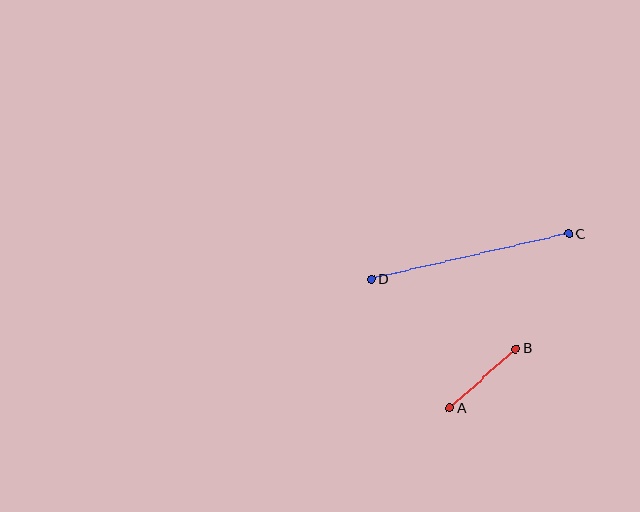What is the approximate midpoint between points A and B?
The midpoint is at approximately (483, 379) pixels.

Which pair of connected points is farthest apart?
Points C and D are farthest apart.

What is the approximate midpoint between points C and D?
The midpoint is at approximately (470, 256) pixels.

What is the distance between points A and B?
The distance is approximately 88 pixels.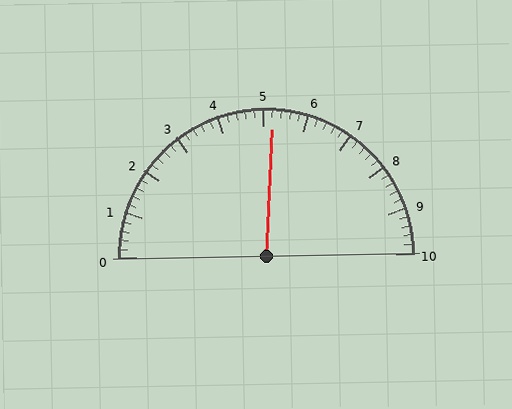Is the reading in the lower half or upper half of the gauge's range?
The reading is in the upper half of the range (0 to 10).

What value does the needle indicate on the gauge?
The needle indicates approximately 5.2.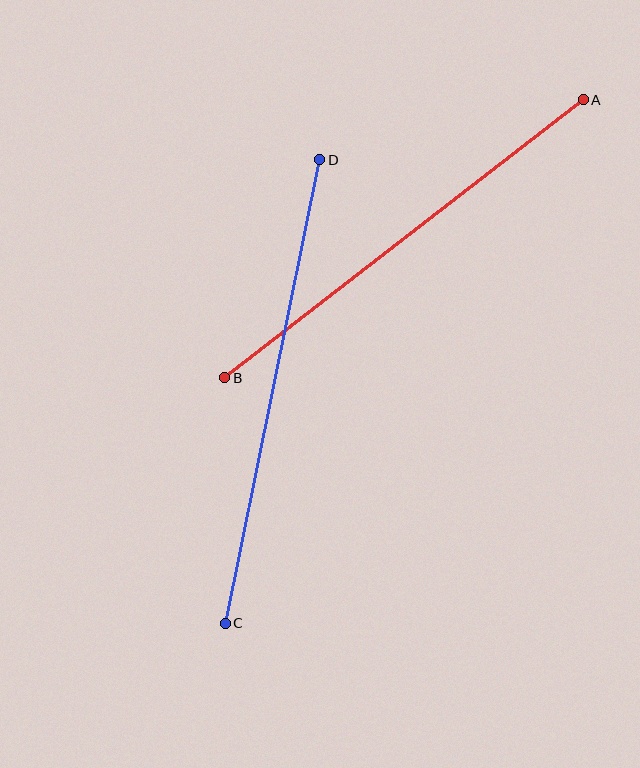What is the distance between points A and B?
The distance is approximately 453 pixels.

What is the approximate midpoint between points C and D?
The midpoint is at approximately (273, 391) pixels.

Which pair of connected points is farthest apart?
Points C and D are farthest apart.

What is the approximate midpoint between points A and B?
The midpoint is at approximately (404, 239) pixels.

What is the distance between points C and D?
The distance is approximately 473 pixels.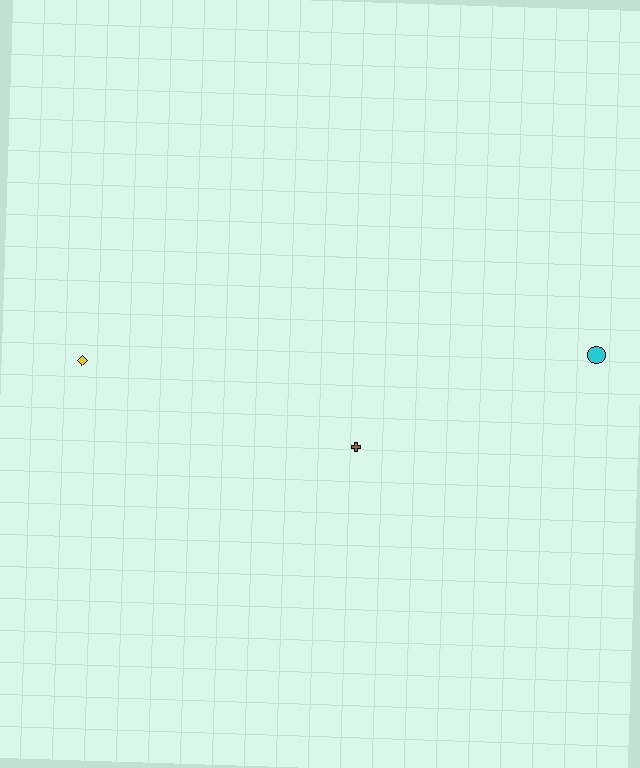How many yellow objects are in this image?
There is 1 yellow object.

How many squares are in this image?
There are no squares.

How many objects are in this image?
There are 3 objects.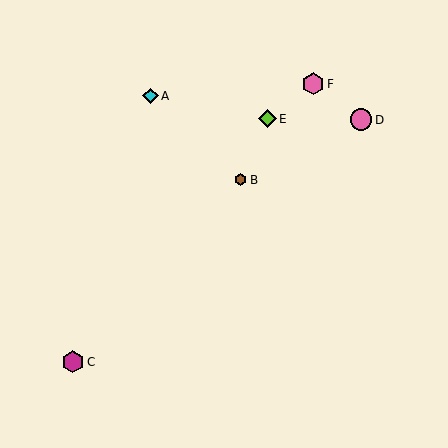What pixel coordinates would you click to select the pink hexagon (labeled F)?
Click at (313, 84) to select the pink hexagon F.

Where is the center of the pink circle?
The center of the pink circle is at (361, 120).